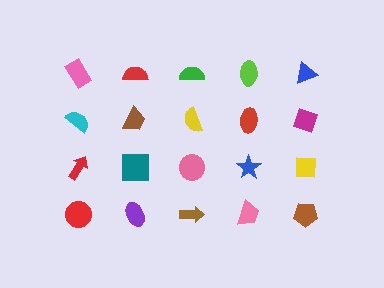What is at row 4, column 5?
A brown pentagon.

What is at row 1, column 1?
A pink rectangle.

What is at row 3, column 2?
A teal square.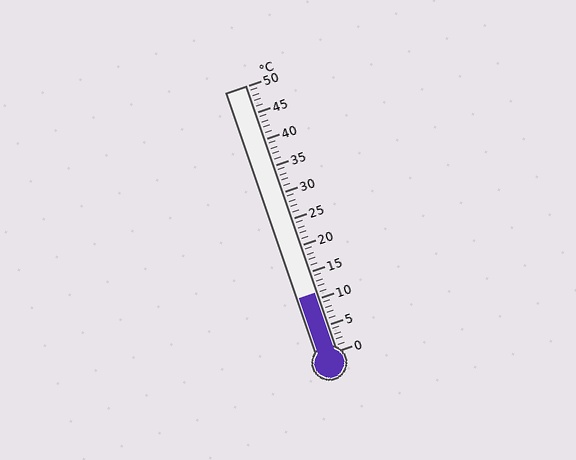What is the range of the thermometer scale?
The thermometer scale ranges from 0°C to 50°C.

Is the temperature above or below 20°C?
The temperature is below 20°C.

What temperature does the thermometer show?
The thermometer shows approximately 11°C.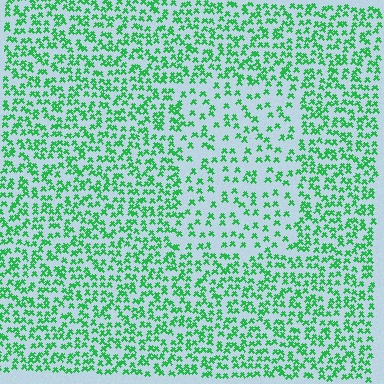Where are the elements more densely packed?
The elements are more densely packed outside the rectangle boundary.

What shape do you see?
I see a rectangle.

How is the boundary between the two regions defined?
The boundary is defined by a change in element density (approximately 1.9x ratio). All elements are the same color, size, and shape.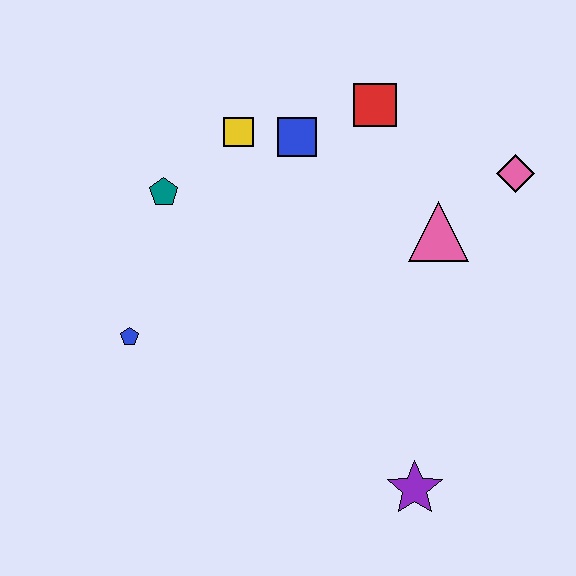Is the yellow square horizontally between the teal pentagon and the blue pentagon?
No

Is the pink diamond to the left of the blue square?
No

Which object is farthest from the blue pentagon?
The pink diamond is farthest from the blue pentagon.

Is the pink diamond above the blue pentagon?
Yes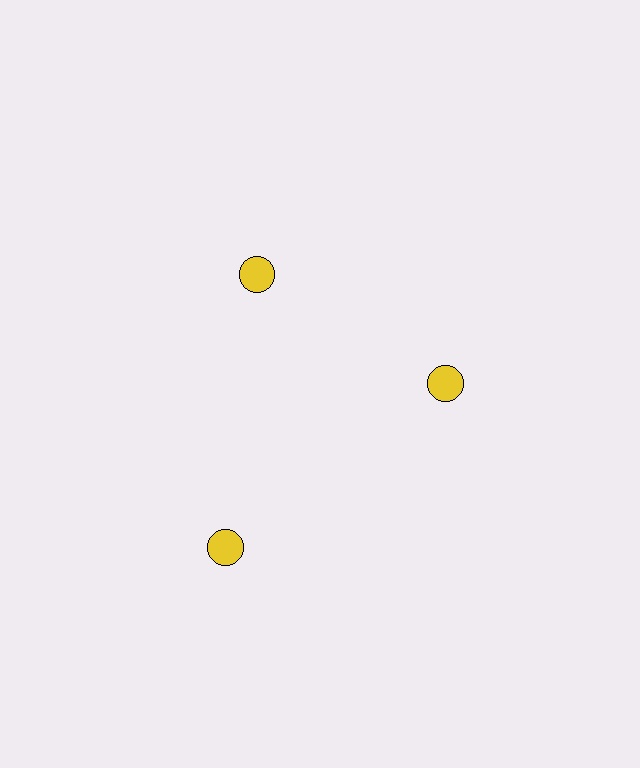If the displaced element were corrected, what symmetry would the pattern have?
It would have 3-fold rotational symmetry — the pattern would map onto itself every 120 degrees.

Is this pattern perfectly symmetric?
No. The 3 yellow circles are arranged in a ring, but one element near the 7 o'clock position is pushed outward from the center, breaking the 3-fold rotational symmetry.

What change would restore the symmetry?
The symmetry would be restored by moving it inward, back onto the ring so that all 3 circles sit at equal angles and equal distance from the center.